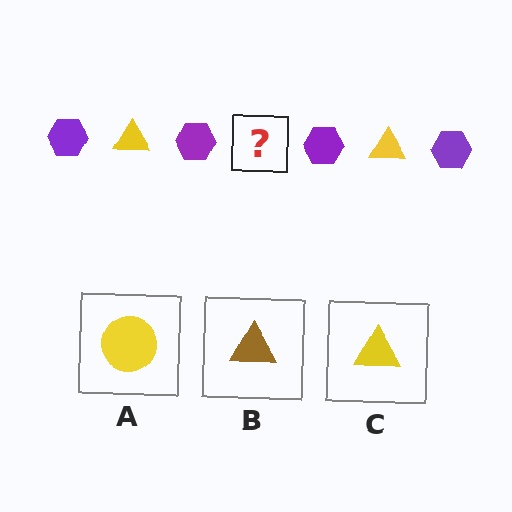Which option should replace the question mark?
Option C.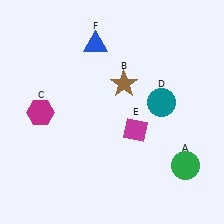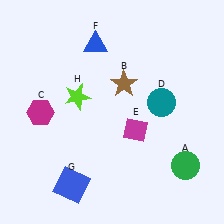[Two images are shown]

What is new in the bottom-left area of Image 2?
A blue square (G) was added in the bottom-left area of Image 2.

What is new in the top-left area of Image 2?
A lime star (H) was added in the top-left area of Image 2.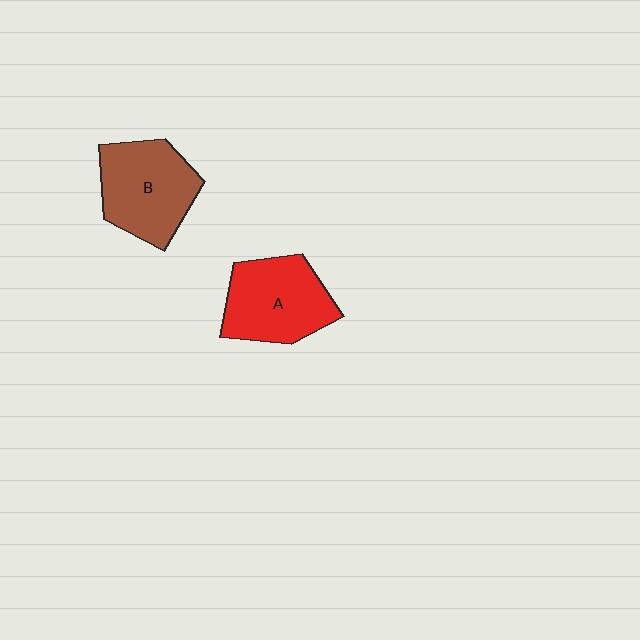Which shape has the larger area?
Shape B (brown).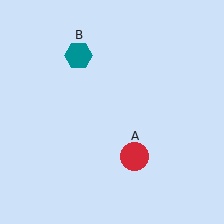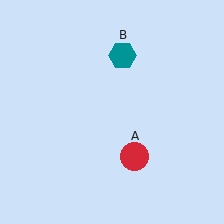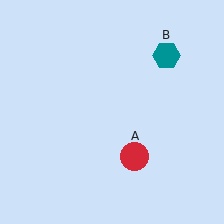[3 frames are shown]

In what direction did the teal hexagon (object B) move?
The teal hexagon (object B) moved right.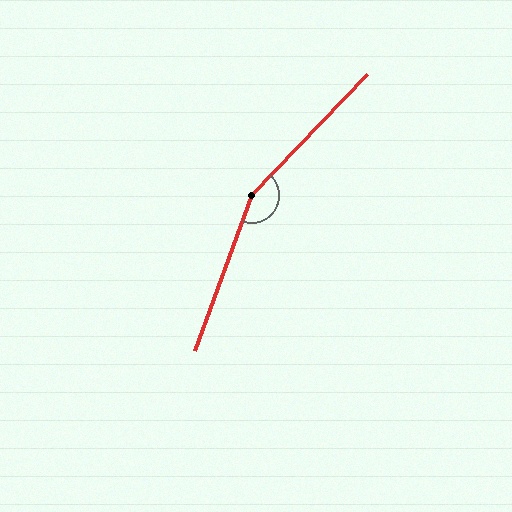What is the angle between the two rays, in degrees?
Approximately 156 degrees.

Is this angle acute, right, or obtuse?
It is obtuse.